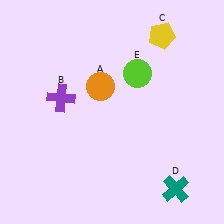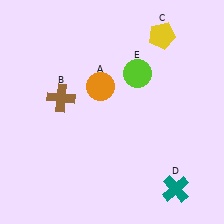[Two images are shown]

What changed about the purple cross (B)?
In Image 1, B is purple. In Image 2, it changed to brown.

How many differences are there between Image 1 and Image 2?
There is 1 difference between the two images.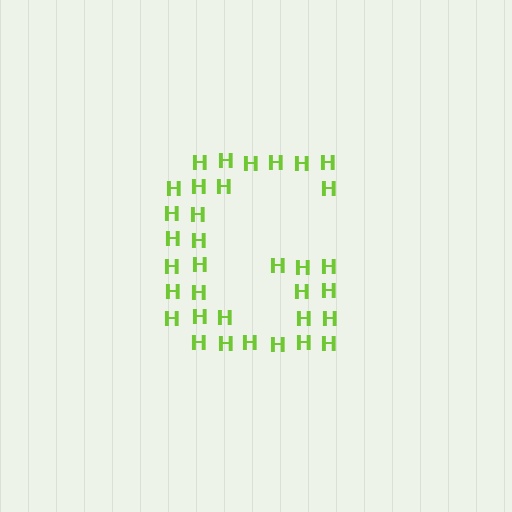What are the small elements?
The small elements are letter H's.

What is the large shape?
The large shape is the letter G.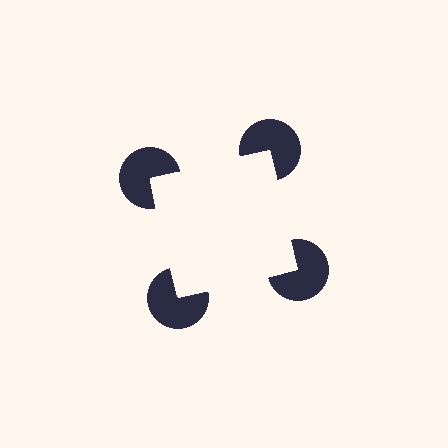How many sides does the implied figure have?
4 sides.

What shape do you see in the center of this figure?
An illusory square — its edges are inferred from the aligned wedge cuts in the pac-man discs, not physically drawn.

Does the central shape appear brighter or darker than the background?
It typically appears slightly brighter than the background, even though no actual brightness change is drawn.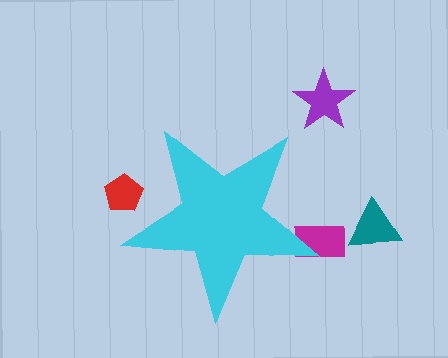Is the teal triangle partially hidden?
No, the teal triangle is fully visible.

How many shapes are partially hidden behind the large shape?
2 shapes are partially hidden.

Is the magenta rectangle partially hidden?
Yes, the magenta rectangle is partially hidden behind the cyan star.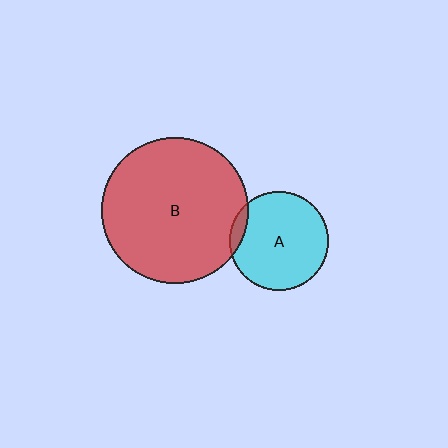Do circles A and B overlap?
Yes.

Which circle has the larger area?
Circle B (red).